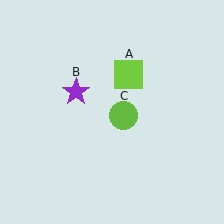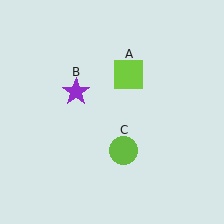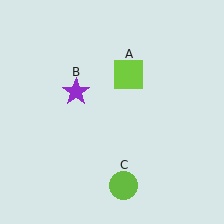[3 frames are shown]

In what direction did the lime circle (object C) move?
The lime circle (object C) moved down.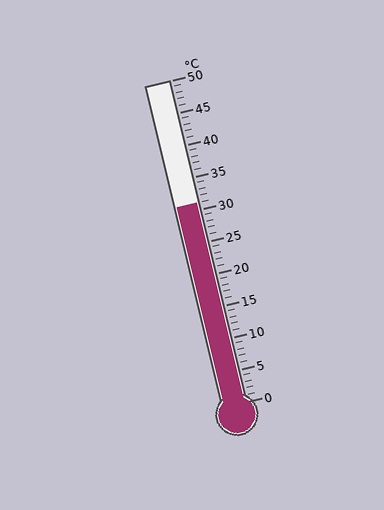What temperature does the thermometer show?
The thermometer shows approximately 31°C.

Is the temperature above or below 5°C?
The temperature is above 5°C.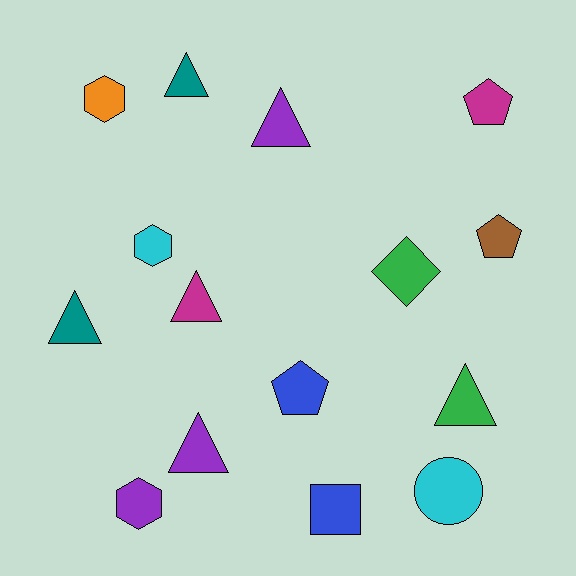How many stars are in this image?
There are no stars.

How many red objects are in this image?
There are no red objects.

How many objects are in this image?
There are 15 objects.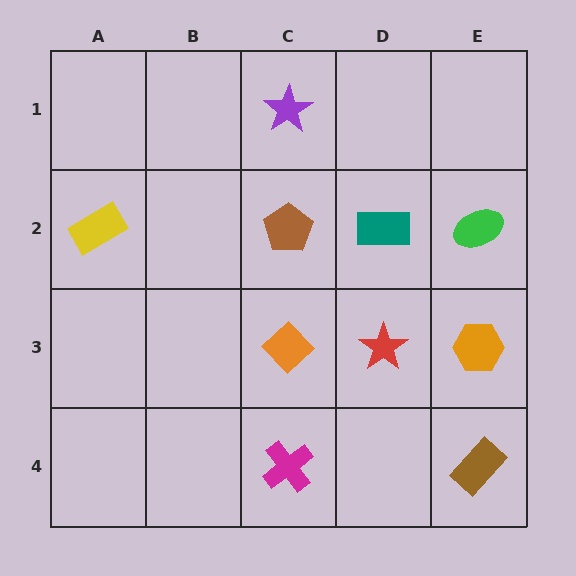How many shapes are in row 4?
2 shapes.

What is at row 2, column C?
A brown pentagon.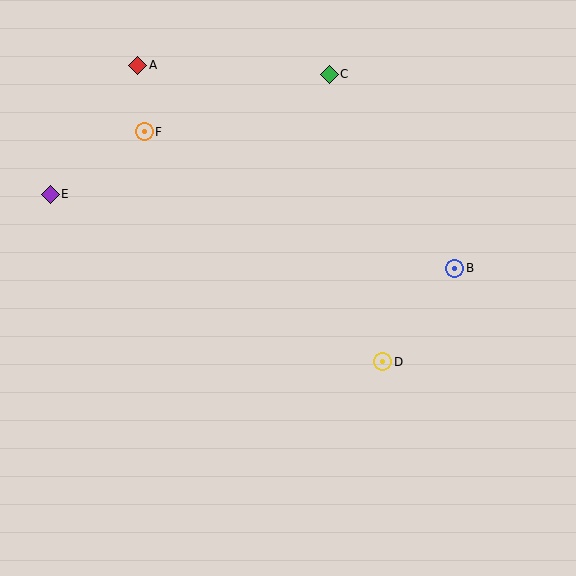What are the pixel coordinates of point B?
Point B is at (455, 268).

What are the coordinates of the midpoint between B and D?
The midpoint between B and D is at (419, 315).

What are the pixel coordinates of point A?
Point A is at (138, 65).